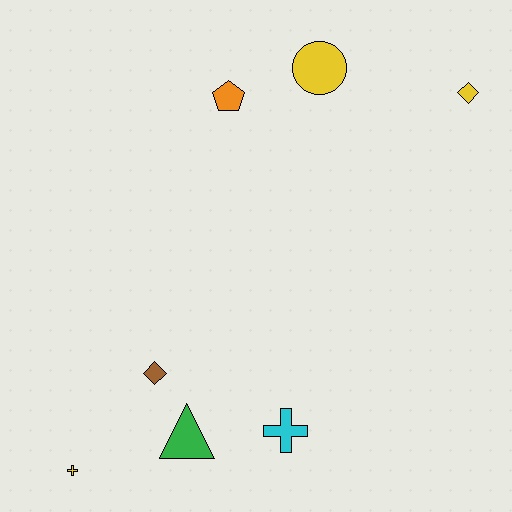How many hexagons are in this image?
There are no hexagons.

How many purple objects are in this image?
There are no purple objects.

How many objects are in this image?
There are 7 objects.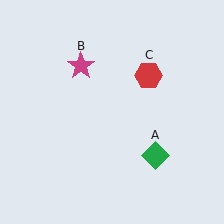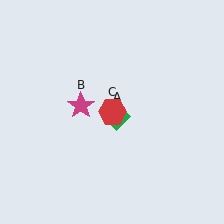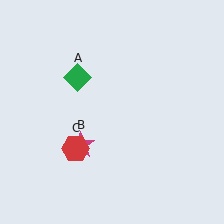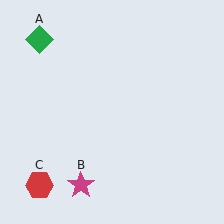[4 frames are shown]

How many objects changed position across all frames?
3 objects changed position: green diamond (object A), magenta star (object B), red hexagon (object C).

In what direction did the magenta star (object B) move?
The magenta star (object B) moved down.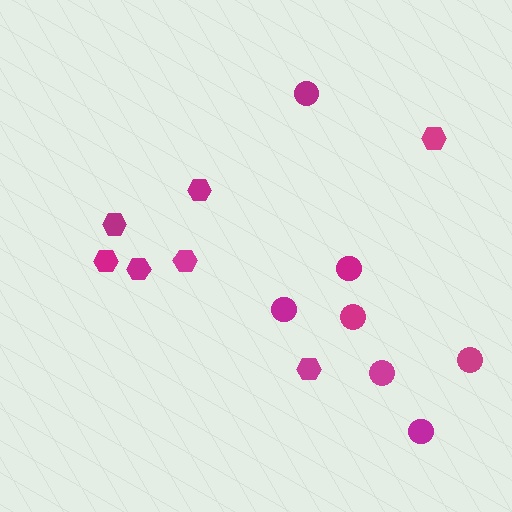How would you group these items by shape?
There are 2 groups: one group of circles (7) and one group of hexagons (7).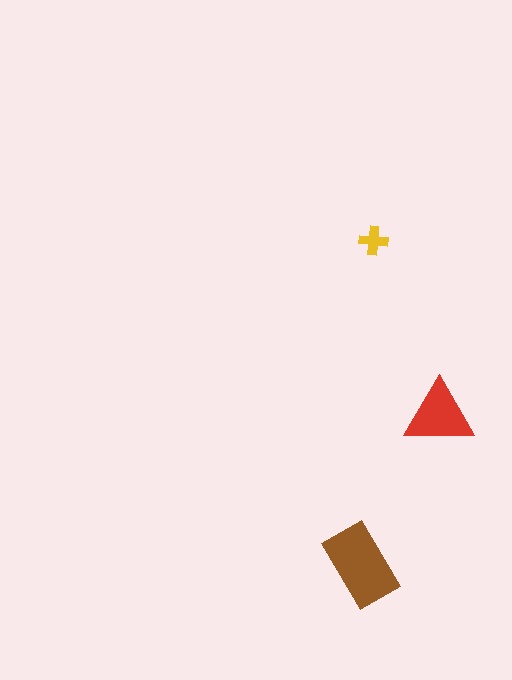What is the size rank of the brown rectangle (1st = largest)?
1st.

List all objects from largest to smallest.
The brown rectangle, the red triangle, the yellow cross.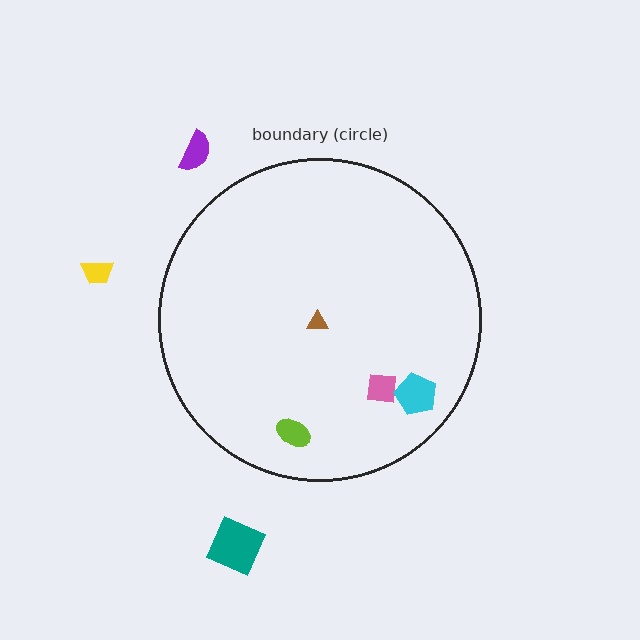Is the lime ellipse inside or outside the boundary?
Inside.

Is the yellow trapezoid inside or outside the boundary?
Outside.